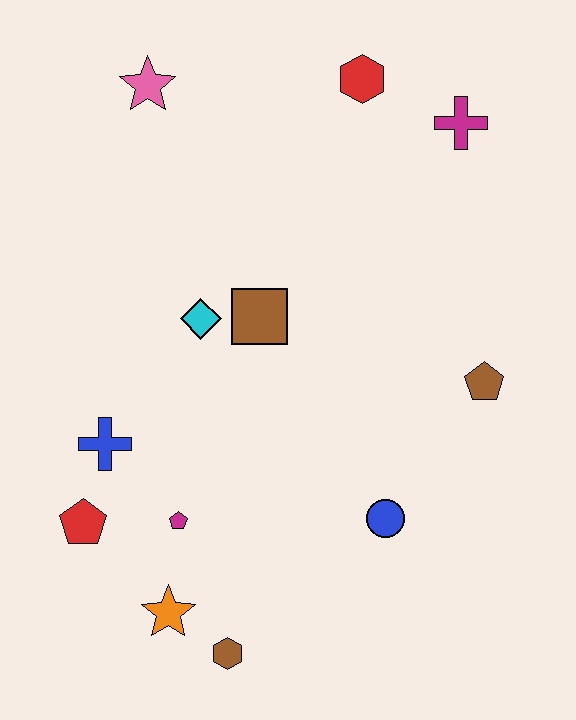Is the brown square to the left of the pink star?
No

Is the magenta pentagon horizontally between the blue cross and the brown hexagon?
Yes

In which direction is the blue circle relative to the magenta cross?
The blue circle is below the magenta cross.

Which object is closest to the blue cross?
The red pentagon is closest to the blue cross.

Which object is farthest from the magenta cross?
The brown hexagon is farthest from the magenta cross.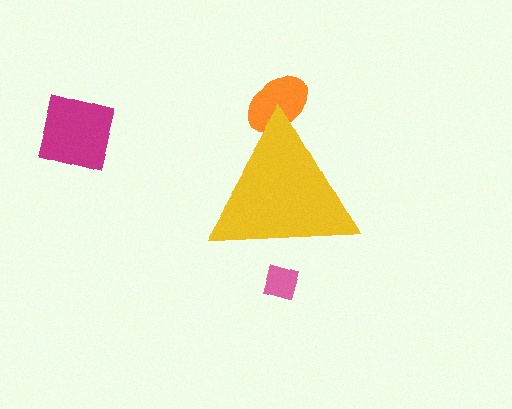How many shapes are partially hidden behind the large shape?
2 shapes are partially hidden.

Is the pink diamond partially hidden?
Yes, the pink diamond is partially hidden behind the yellow triangle.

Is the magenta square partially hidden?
No, the magenta square is fully visible.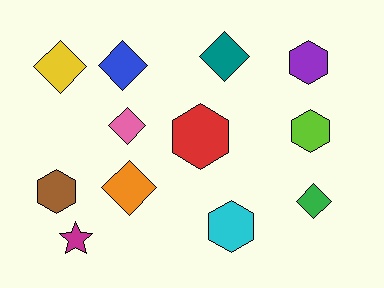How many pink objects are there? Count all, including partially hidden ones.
There is 1 pink object.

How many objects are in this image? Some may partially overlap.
There are 12 objects.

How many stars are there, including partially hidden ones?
There is 1 star.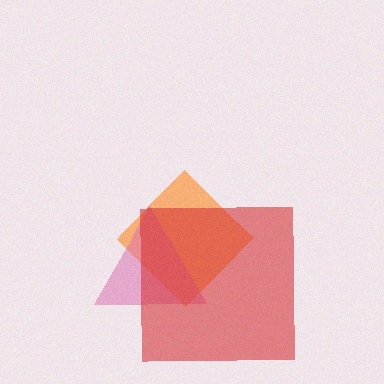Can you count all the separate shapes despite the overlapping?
Yes, there are 3 separate shapes.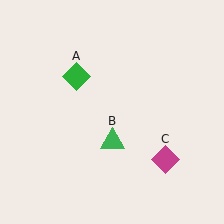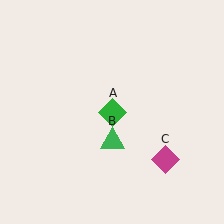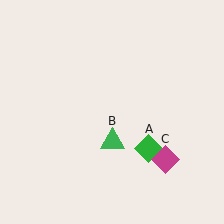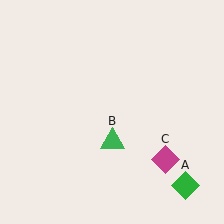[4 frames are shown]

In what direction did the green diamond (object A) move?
The green diamond (object A) moved down and to the right.